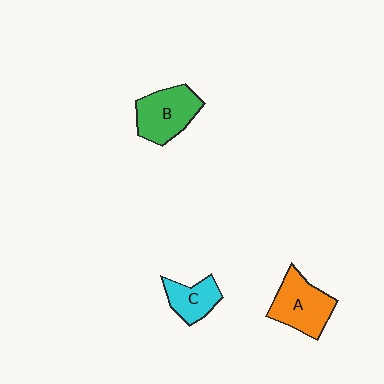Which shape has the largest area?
Shape A (orange).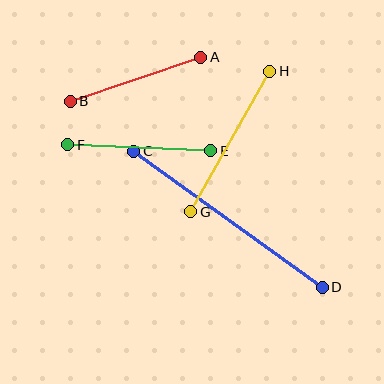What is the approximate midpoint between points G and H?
The midpoint is at approximately (230, 142) pixels.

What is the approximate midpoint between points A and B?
The midpoint is at approximately (136, 79) pixels.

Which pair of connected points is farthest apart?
Points C and D are farthest apart.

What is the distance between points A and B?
The distance is approximately 138 pixels.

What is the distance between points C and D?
The distance is approximately 232 pixels.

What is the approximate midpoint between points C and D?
The midpoint is at approximately (228, 219) pixels.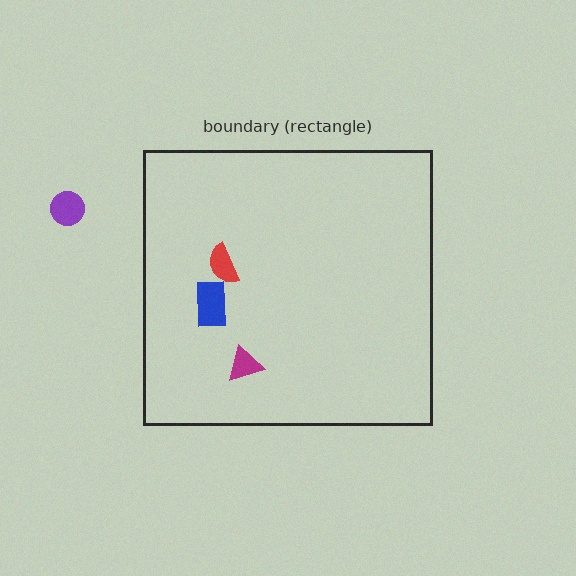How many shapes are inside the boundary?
3 inside, 1 outside.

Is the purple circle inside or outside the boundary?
Outside.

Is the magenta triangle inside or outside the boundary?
Inside.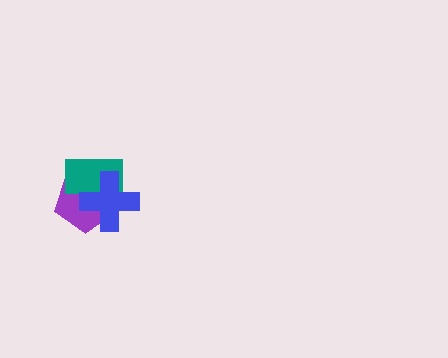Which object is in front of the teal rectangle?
The blue cross is in front of the teal rectangle.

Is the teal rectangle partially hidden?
Yes, it is partially covered by another shape.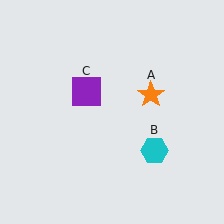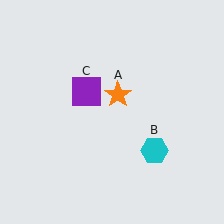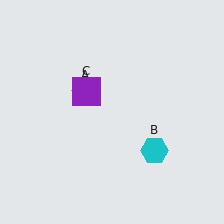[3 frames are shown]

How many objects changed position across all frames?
1 object changed position: orange star (object A).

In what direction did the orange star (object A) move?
The orange star (object A) moved left.